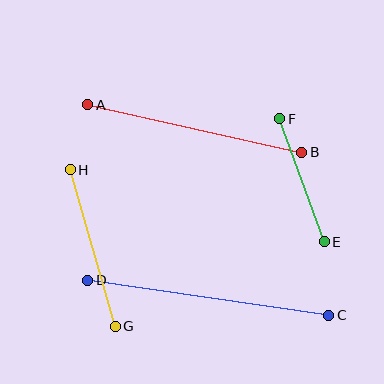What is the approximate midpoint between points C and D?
The midpoint is at approximately (208, 298) pixels.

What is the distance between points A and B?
The distance is approximately 219 pixels.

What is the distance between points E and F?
The distance is approximately 131 pixels.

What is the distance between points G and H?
The distance is approximately 163 pixels.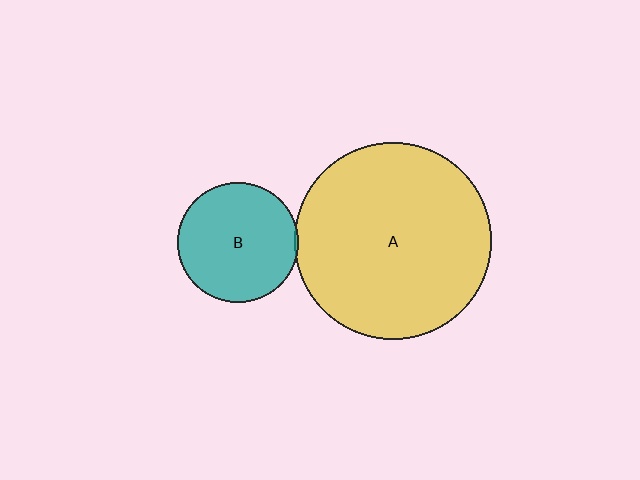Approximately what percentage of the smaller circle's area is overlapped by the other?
Approximately 5%.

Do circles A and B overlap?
Yes.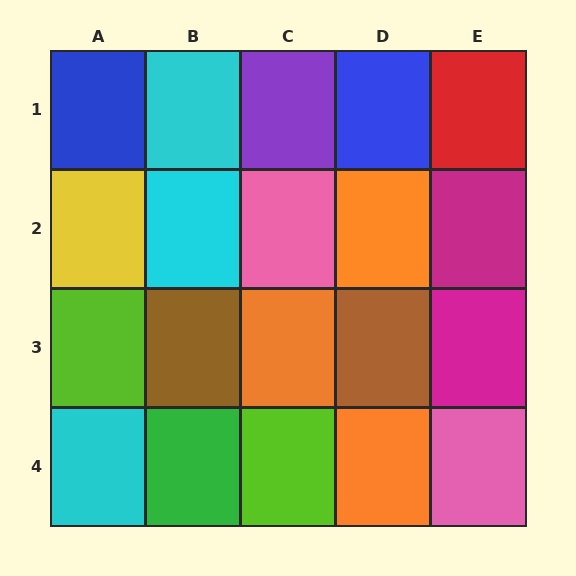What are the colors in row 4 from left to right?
Cyan, green, lime, orange, pink.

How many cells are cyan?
3 cells are cyan.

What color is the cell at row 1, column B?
Cyan.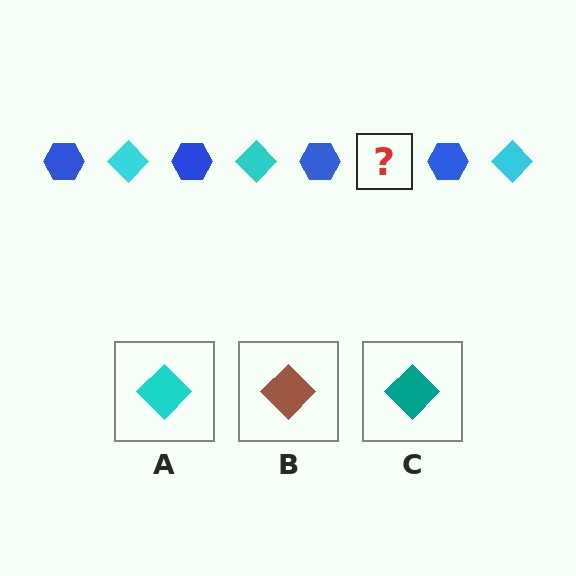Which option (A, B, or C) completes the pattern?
A.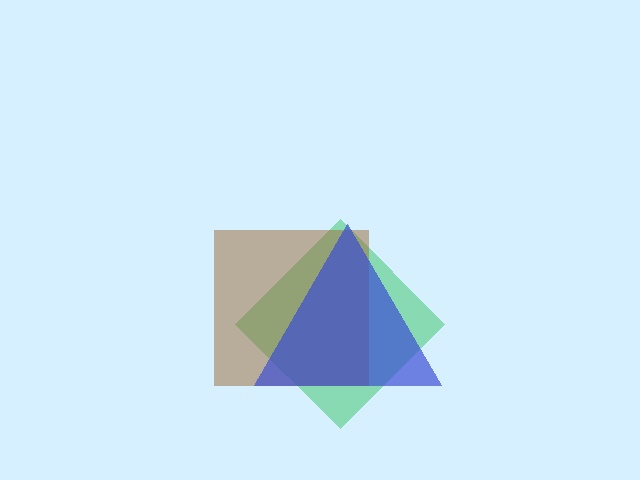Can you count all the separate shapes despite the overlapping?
Yes, there are 3 separate shapes.